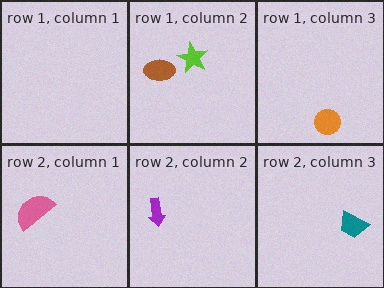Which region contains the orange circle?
The row 1, column 3 region.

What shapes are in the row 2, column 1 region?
The pink semicircle.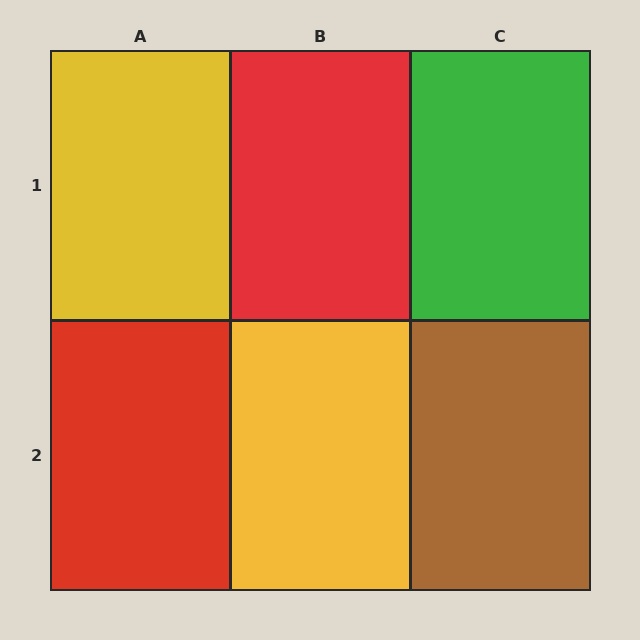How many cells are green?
1 cell is green.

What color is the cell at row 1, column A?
Yellow.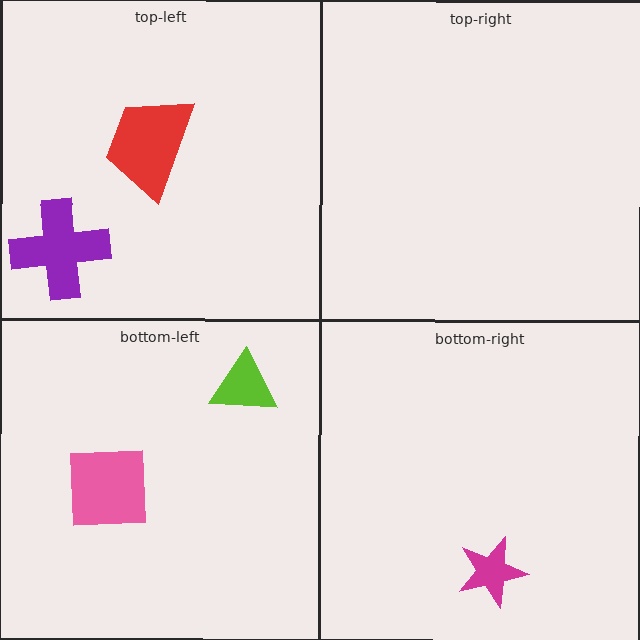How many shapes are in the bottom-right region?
1.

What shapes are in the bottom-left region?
The pink square, the lime triangle.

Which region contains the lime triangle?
The bottom-left region.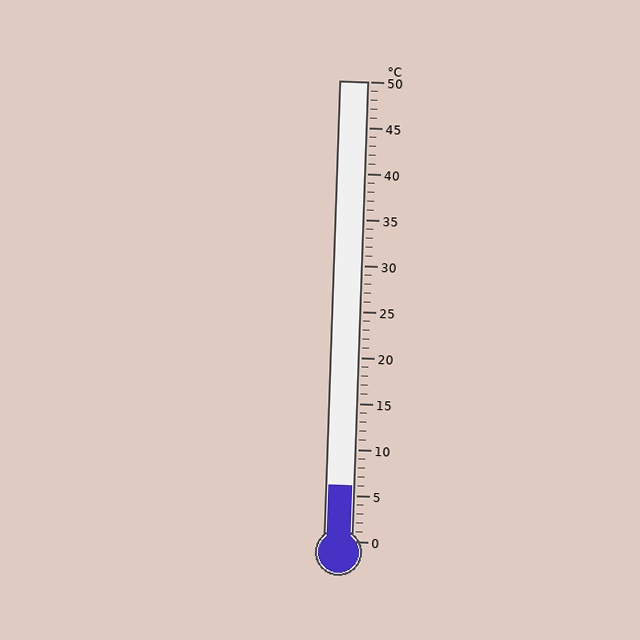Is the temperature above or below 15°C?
The temperature is below 15°C.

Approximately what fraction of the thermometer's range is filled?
The thermometer is filled to approximately 10% of its range.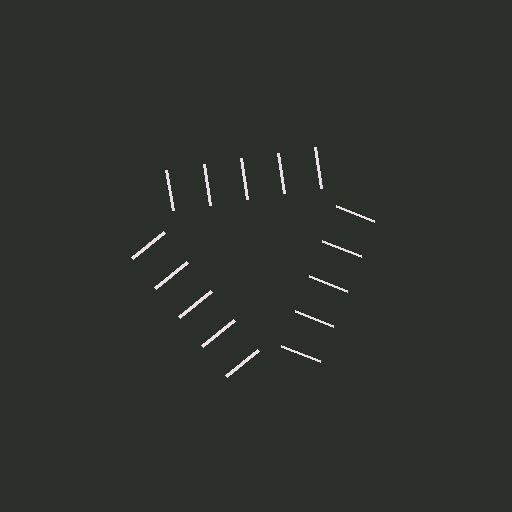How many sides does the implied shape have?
3 sides — the line-ends trace a triangle.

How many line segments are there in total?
15 — 5 along each of the 3 edges.